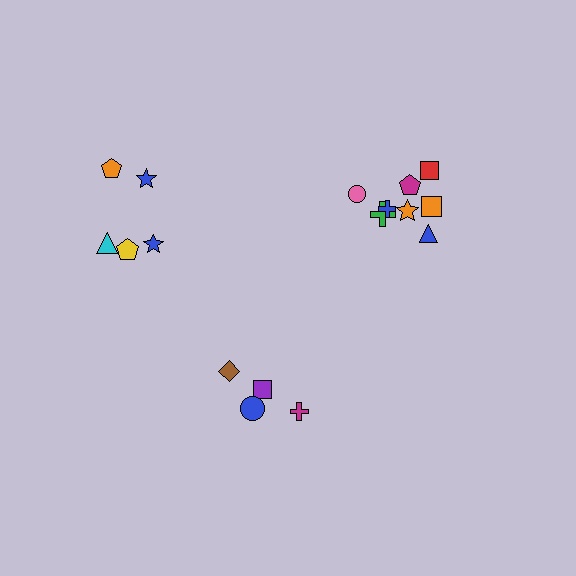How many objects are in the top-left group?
There are 5 objects.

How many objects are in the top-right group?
There are 8 objects.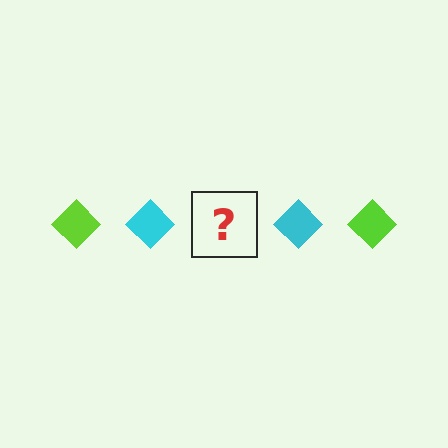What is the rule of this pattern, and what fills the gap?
The rule is that the pattern cycles through lime, cyan diamonds. The gap should be filled with a lime diamond.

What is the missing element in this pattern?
The missing element is a lime diamond.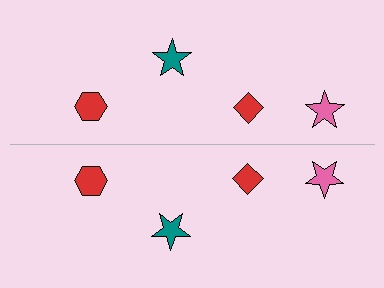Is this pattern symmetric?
Yes, this pattern has bilateral (reflection) symmetry.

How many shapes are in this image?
There are 8 shapes in this image.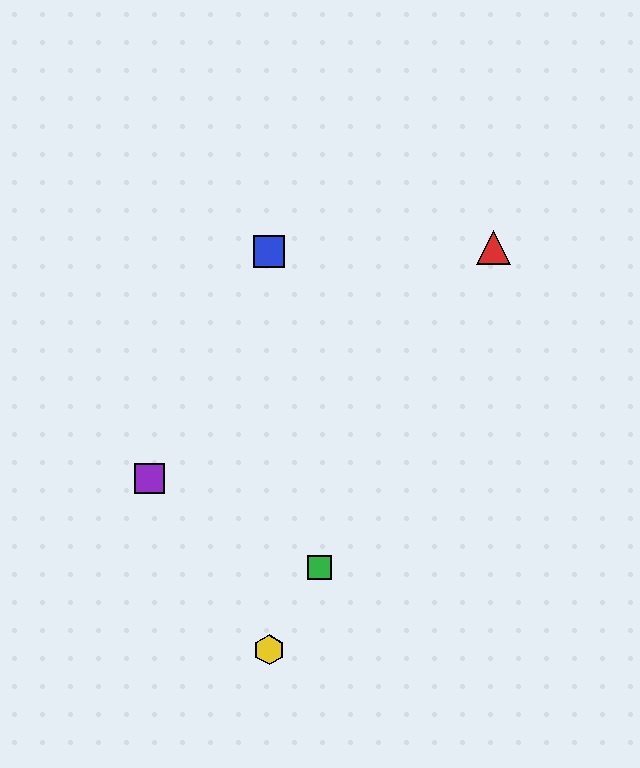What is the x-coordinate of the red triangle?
The red triangle is at x≈494.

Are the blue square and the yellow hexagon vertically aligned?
Yes, both are at x≈269.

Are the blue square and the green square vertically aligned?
No, the blue square is at x≈269 and the green square is at x≈319.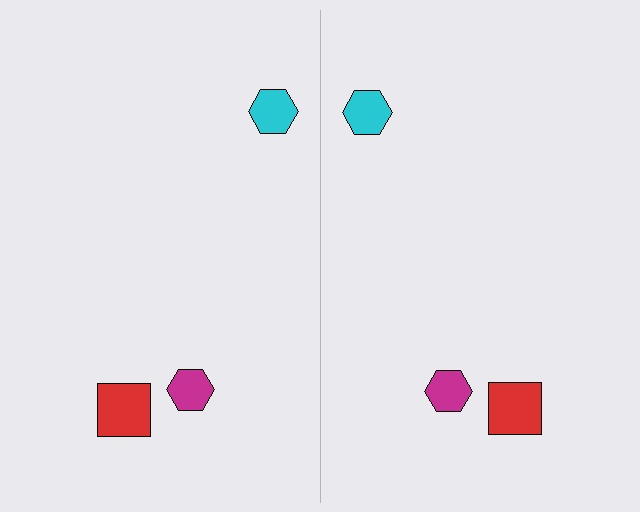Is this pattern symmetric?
Yes, this pattern has bilateral (reflection) symmetry.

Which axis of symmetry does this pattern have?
The pattern has a vertical axis of symmetry running through the center of the image.